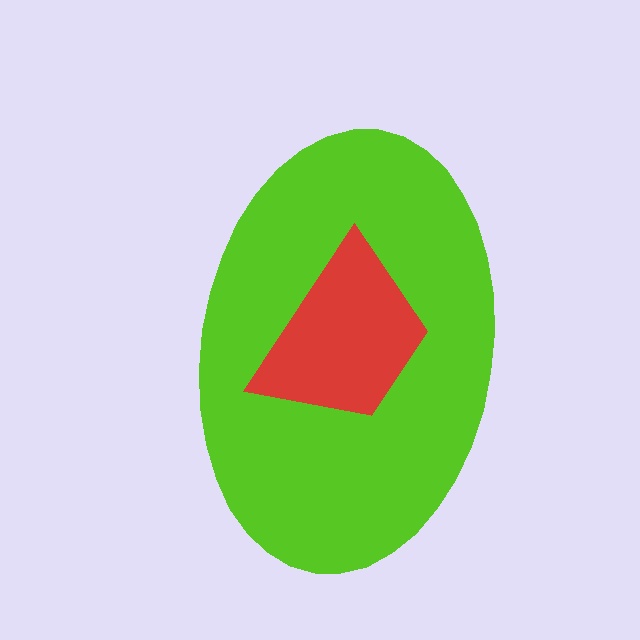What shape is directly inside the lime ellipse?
The red trapezoid.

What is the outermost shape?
The lime ellipse.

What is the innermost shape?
The red trapezoid.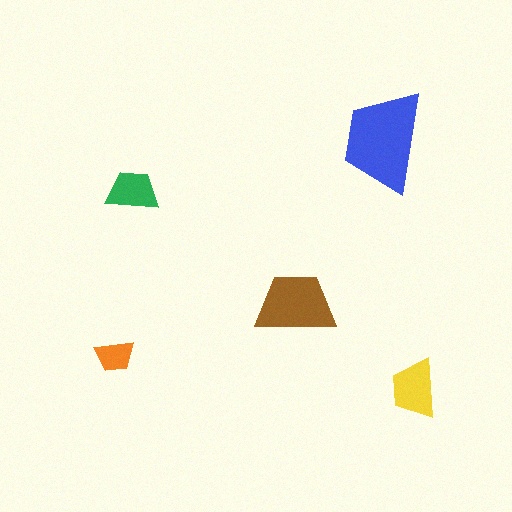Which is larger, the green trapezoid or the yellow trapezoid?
The yellow one.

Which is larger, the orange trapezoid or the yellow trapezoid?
The yellow one.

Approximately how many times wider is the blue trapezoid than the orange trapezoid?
About 2.5 times wider.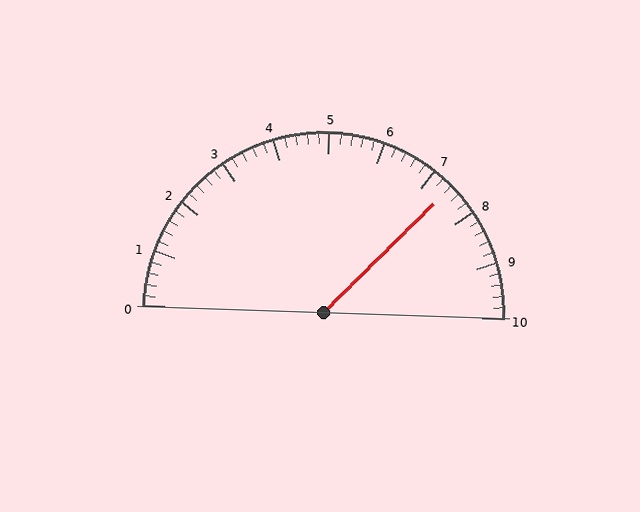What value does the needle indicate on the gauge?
The needle indicates approximately 7.4.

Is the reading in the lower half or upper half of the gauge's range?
The reading is in the upper half of the range (0 to 10).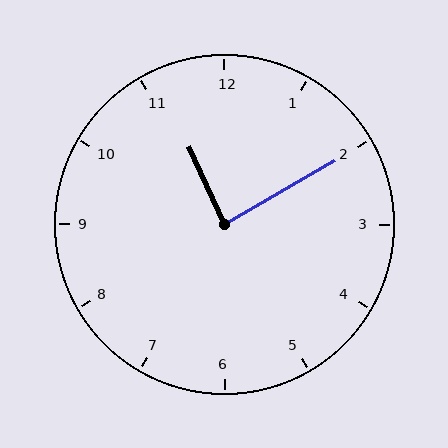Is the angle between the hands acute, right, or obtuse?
It is right.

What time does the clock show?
11:10.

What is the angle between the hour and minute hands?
Approximately 85 degrees.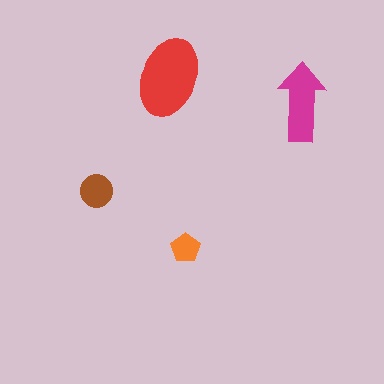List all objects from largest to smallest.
The red ellipse, the magenta arrow, the brown circle, the orange pentagon.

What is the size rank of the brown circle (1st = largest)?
3rd.